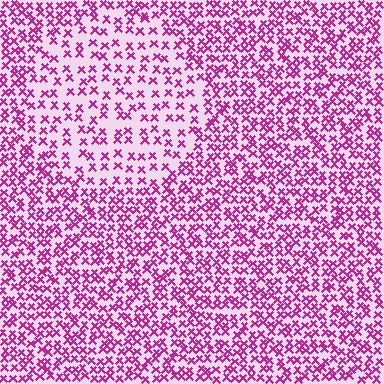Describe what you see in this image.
The image contains small magenta elements arranged at two different densities. A circle-shaped region is visible where the elements are less densely packed than the surrounding area.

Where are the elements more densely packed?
The elements are more densely packed outside the circle boundary.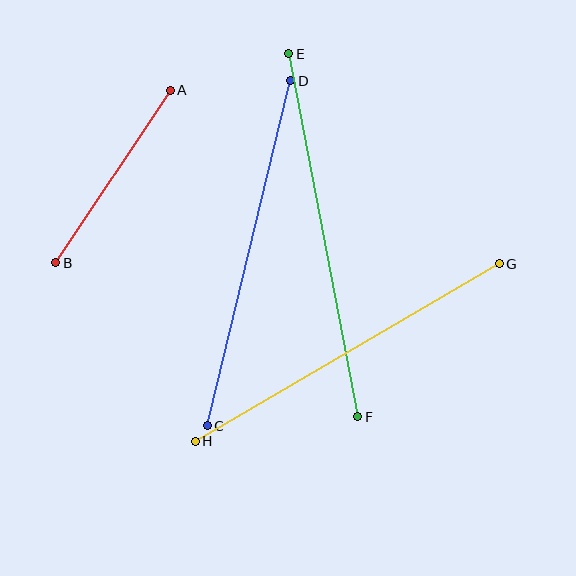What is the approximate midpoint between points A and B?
The midpoint is at approximately (113, 177) pixels.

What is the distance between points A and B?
The distance is approximately 207 pixels.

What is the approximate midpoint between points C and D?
The midpoint is at approximately (249, 253) pixels.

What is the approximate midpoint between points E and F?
The midpoint is at approximately (323, 235) pixels.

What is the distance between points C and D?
The distance is approximately 354 pixels.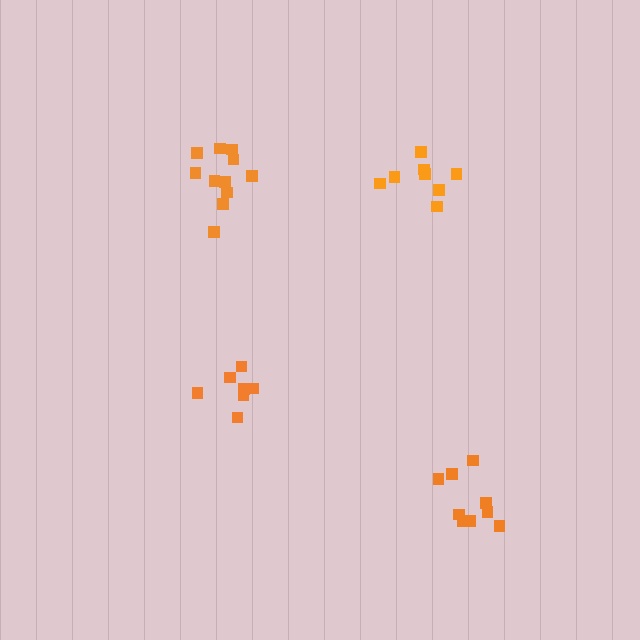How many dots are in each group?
Group 1: 8 dots, Group 2: 7 dots, Group 3: 9 dots, Group 4: 11 dots (35 total).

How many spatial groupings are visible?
There are 4 spatial groupings.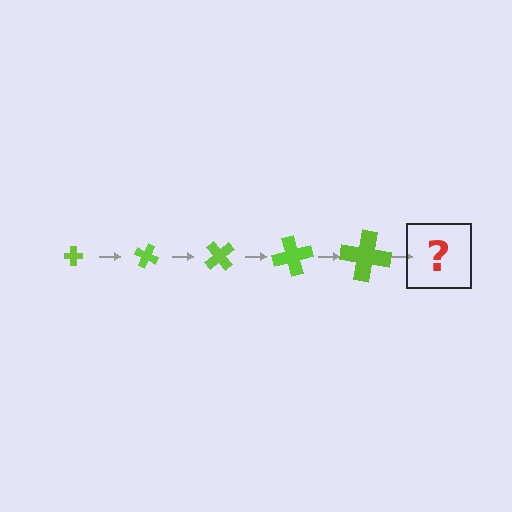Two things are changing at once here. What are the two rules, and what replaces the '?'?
The two rules are that the cross grows larger each step and it rotates 25 degrees each step. The '?' should be a cross, larger than the previous one and rotated 125 degrees from the start.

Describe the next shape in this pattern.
It should be a cross, larger than the previous one and rotated 125 degrees from the start.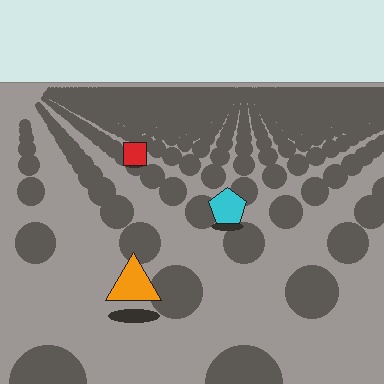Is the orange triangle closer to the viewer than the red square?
Yes. The orange triangle is closer — you can tell from the texture gradient: the ground texture is coarser near it.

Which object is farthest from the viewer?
The red square is farthest from the viewer. It appears smaller and the ground texture around it is denser.